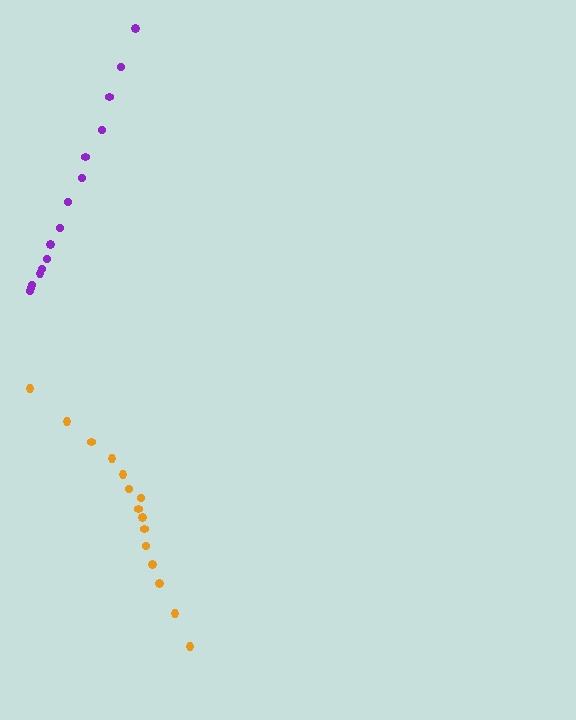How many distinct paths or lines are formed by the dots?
There are 2 distinct paths.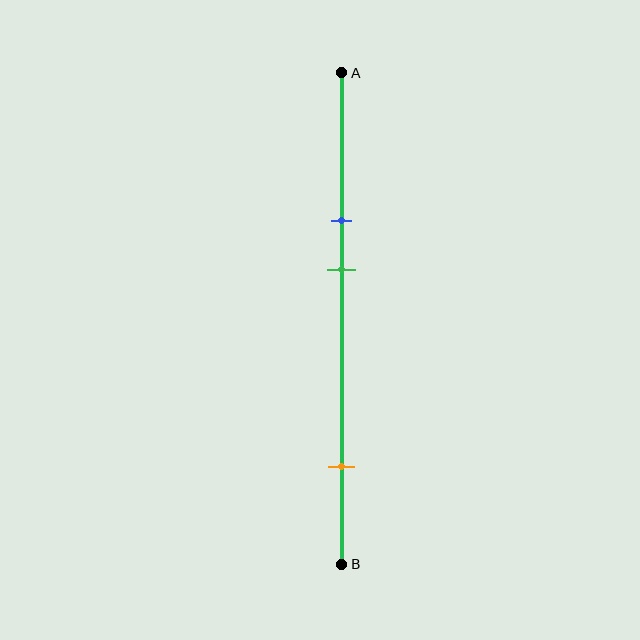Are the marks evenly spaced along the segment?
No, the marks are not evenly spaced.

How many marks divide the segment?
There are 3 marks dividing the segment.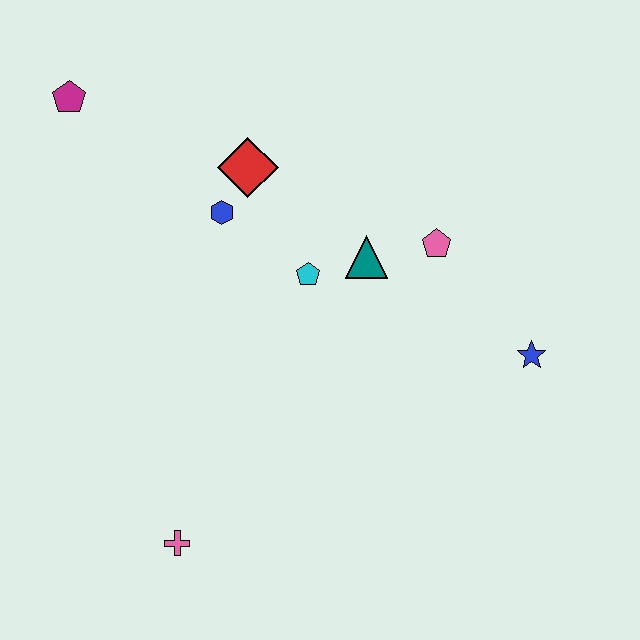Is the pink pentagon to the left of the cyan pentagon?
No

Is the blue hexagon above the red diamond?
No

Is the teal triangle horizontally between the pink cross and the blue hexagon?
No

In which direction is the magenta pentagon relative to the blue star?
The magenta pentagon is to the left of the blue star.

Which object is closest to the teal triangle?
The cyan pentagon is closest to the teal triangle.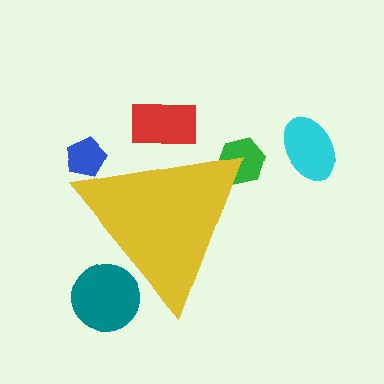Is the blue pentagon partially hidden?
Yes, the blue pentagon is partially hidden behind the yellow triangle.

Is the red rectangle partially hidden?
Yes, the red rectangle is partially hidden behind the yellow triangle.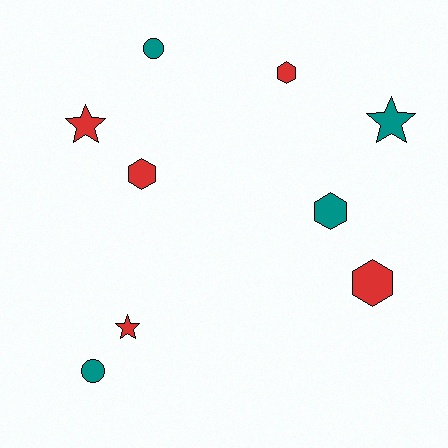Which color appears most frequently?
Red, with 5 objects.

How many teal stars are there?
There is 1 teal star.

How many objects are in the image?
There are 9 objects.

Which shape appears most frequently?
Hexagon, with 4 objects.